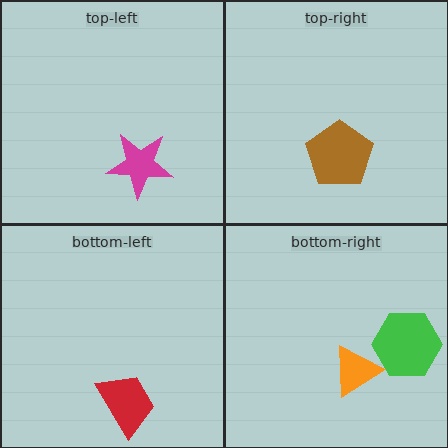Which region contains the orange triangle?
The bottom-right region.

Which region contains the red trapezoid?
The bottom-left region.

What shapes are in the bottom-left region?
The red trapezoid.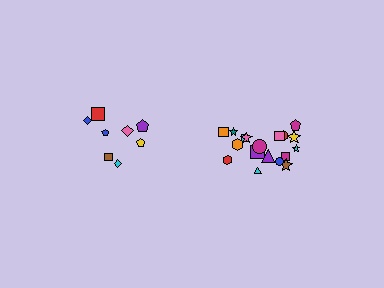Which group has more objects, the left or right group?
The right group.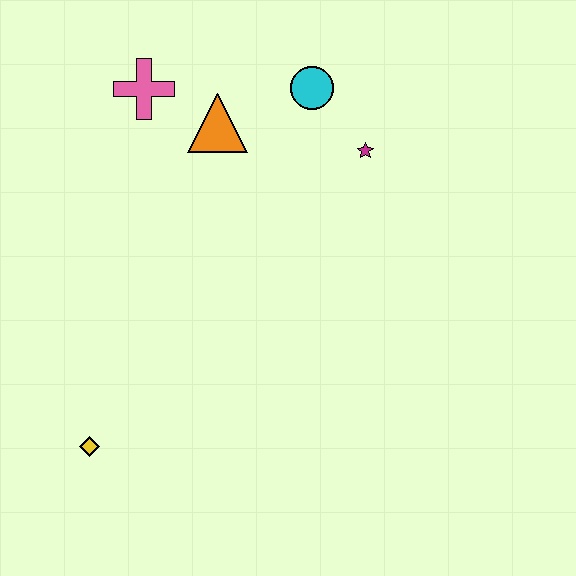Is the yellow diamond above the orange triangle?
No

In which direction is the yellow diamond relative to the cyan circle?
The yellow diamond is below the cyan circle.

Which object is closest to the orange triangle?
The pink cross is closest to the orange triangle.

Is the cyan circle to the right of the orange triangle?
Yes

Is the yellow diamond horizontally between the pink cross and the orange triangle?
No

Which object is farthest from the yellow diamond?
The cyan circle is farthest from the yellow diamond.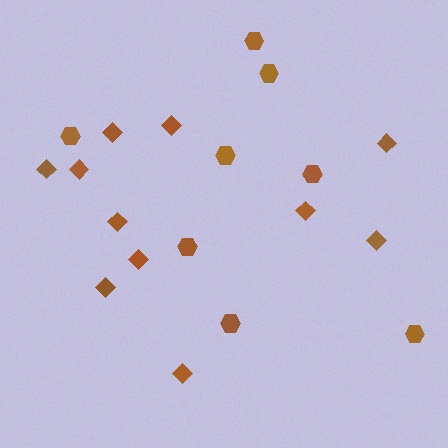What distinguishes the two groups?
There are 2 groups: one group of diamonds (11) and one group of hexagons (8).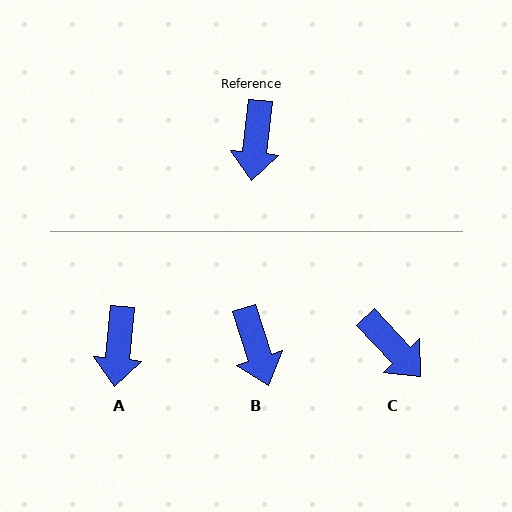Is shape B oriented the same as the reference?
No, it is off by about 24 degrees.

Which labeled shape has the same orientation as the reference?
A.